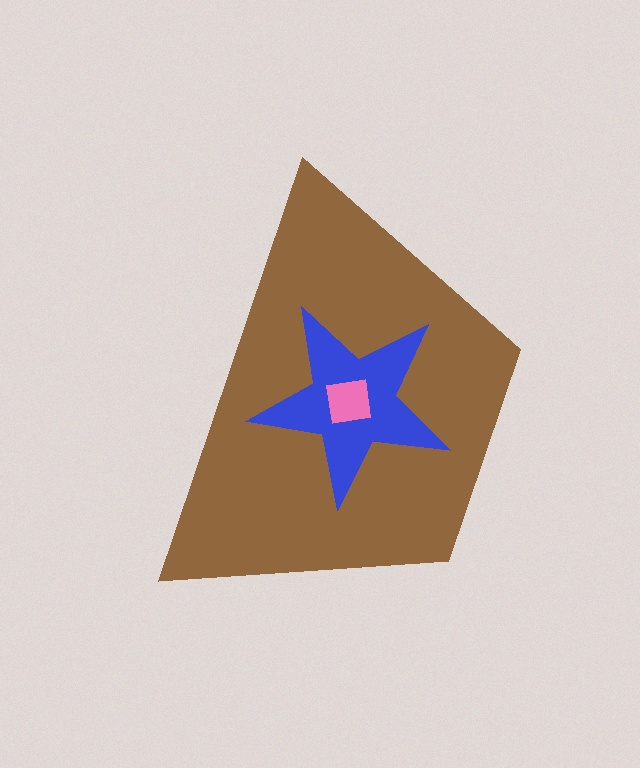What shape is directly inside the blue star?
The pink square.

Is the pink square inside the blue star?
Yes.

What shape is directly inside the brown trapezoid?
The blue star.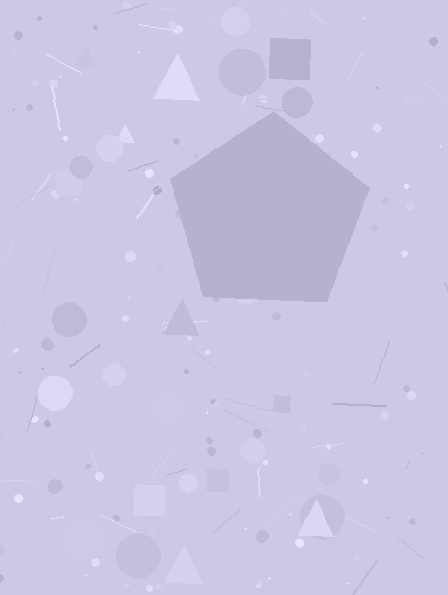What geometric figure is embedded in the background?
A pentagon is embedded in the background.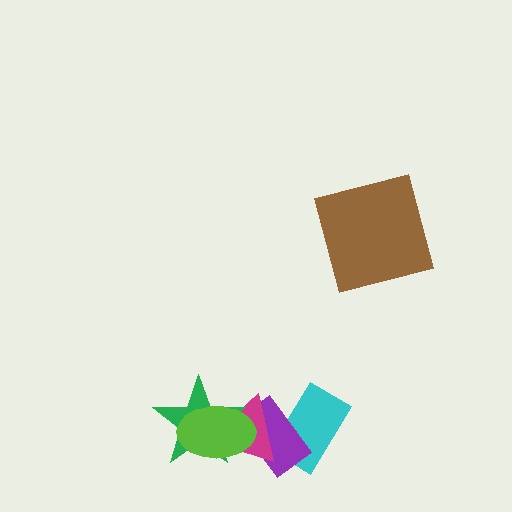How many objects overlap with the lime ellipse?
3 objects overlap with the lime ellipse.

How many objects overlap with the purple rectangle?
4 objects overlap with the purple rectangle.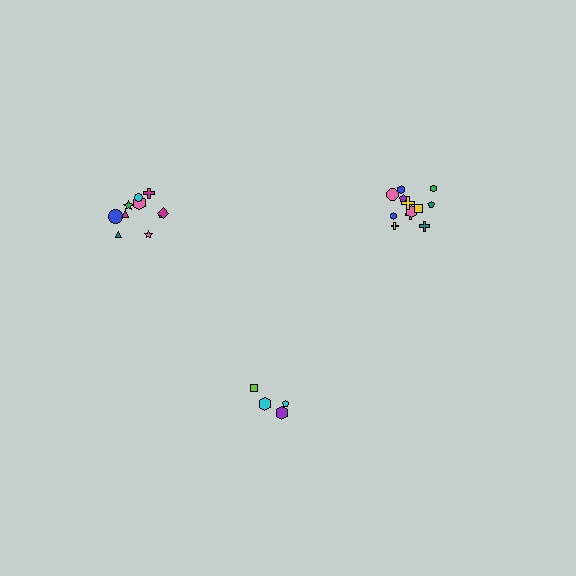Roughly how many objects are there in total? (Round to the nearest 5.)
Roughly 25 objects in total.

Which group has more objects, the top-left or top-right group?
The top-right group.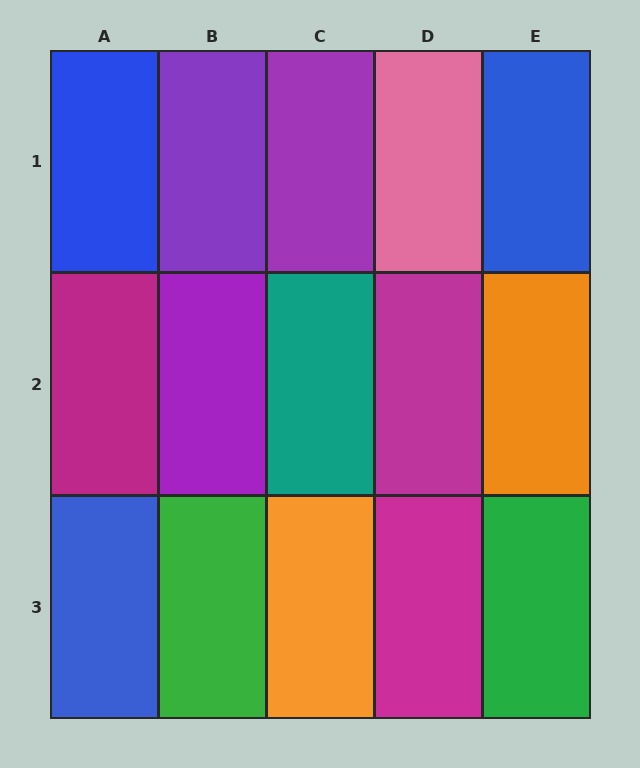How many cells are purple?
3 cells are purple.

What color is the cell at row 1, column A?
Blue.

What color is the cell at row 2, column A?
Magenta.